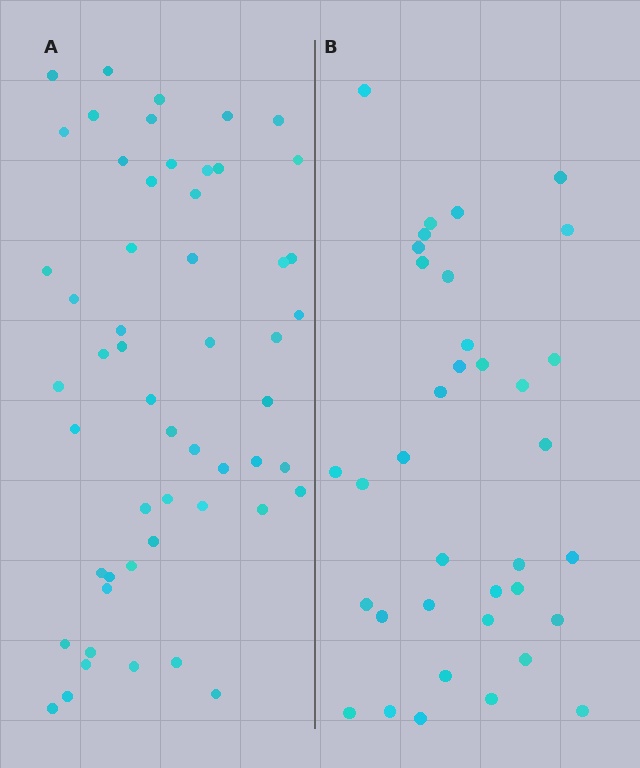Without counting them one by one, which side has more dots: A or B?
Region A (the left region) has more dots.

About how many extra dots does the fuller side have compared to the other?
Region A has approximately 20 more dots than region B.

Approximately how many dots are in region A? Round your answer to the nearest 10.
About 50 dots. (The exact count is 54, which rounds to 50.)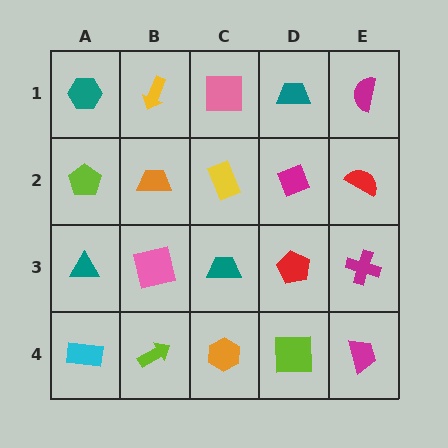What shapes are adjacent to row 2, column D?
A teal trapezoid (row 1, column D), a red pentagon (row 3, column D), a yellow rectangle (row 2, column C), a red semicircle (row 2, column E).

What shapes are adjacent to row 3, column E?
A red semicircle (row 2, column E), a magenta trapezoid (row 4, column E), a red pentagon (row 3, column D).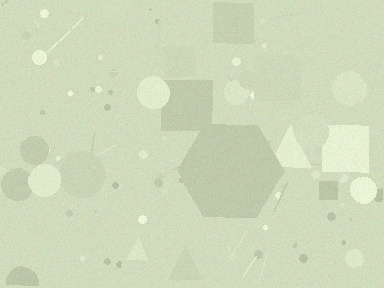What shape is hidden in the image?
A hexagon is hidden in the image.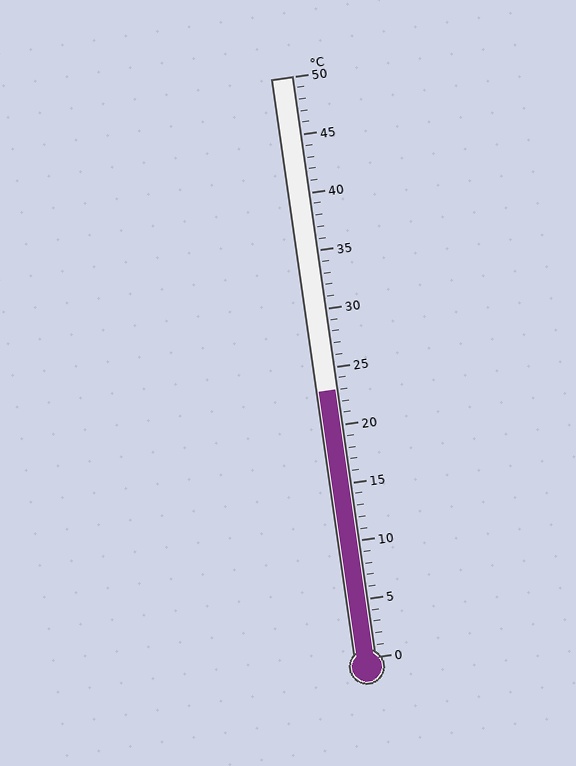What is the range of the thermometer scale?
The thermometer scale ranges from 0°C to 50°C.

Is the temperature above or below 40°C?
The temperature is below 40°C.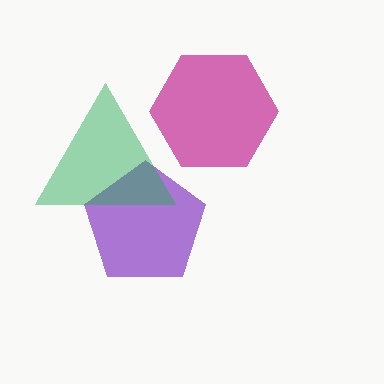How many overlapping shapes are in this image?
There are 3 overlapping shapes in the image.